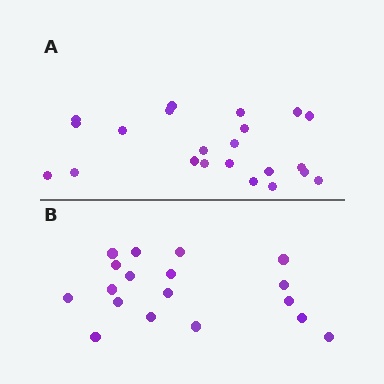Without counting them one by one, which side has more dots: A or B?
Region A (the top region) has more dots.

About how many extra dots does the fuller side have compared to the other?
Region A has about 4 more dots than region B.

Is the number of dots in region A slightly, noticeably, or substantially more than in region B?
Region A has only slightly more — the two regions are fairly close. The ratio is roughly 1.2 to 1.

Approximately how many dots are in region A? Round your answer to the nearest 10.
About 20 dots. (The exact count is 22, which rounds to 20.)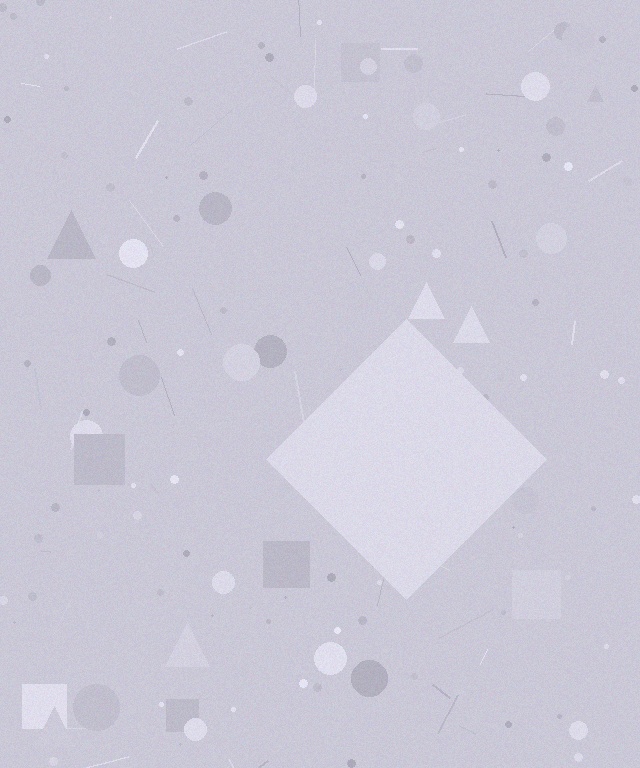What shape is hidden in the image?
A diamond is hidden in the image.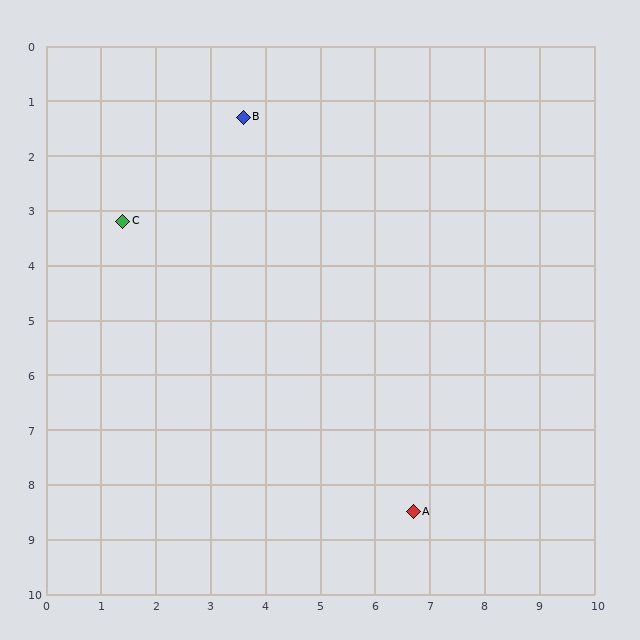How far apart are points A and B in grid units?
Points A and B are about 7.8 grid units apart.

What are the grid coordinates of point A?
Point A is at approximately (6.7, 8.5).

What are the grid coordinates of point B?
Point B is at approximately (3.6, 1.3).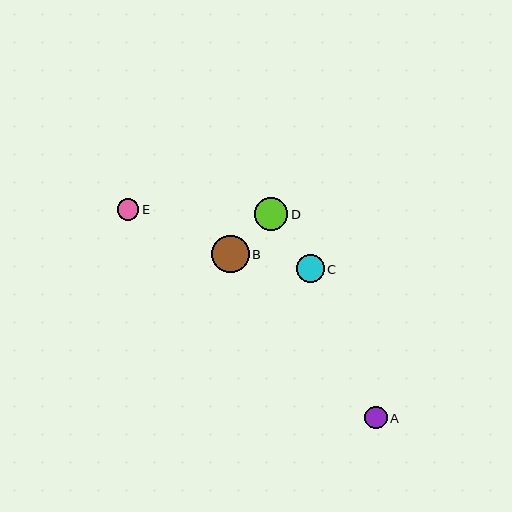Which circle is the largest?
Circle B is the largest with a size of approximately 38 pixels.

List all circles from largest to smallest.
From largest to smallest: B, D, C, A, E.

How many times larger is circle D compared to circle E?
Circle D is approximately 1.5 times the size of circle E.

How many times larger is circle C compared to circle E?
Circle C is approximately 1.3 times the size of circle E.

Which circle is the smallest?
Circle E is the smallest with a size of approximately 22 pixels.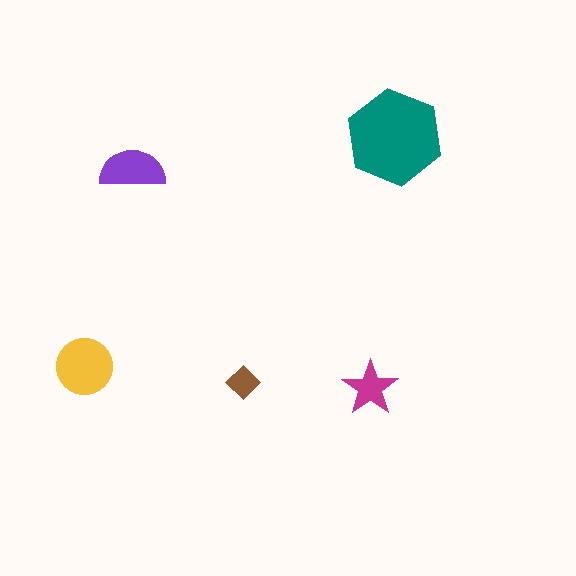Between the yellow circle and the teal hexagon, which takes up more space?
The teal hexagon.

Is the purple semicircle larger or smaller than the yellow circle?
Smaller.